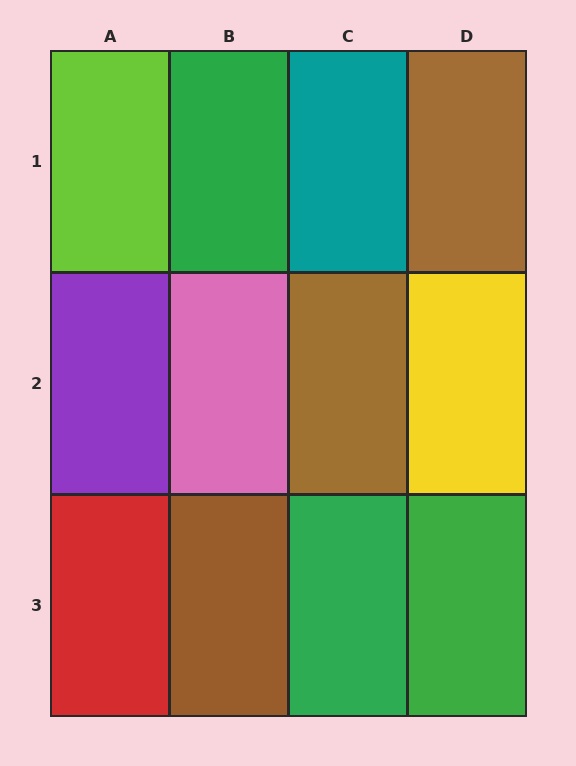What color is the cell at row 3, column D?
Green.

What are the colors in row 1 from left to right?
Lime, green, teal, brown.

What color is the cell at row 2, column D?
Yellow.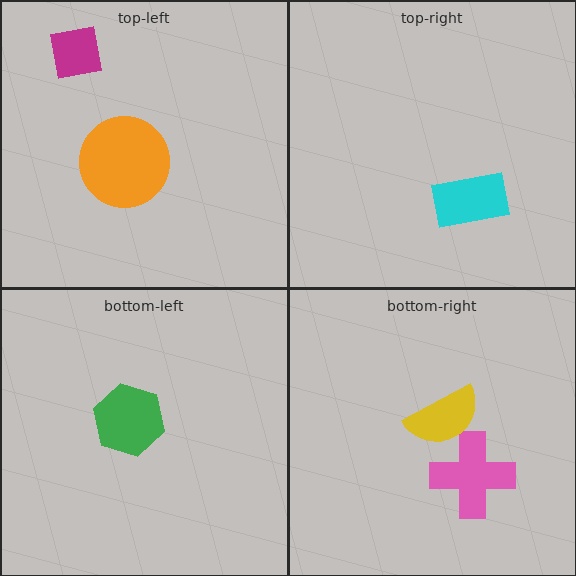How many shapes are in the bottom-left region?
1.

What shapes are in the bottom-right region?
The pink cross, the yellow semicircle.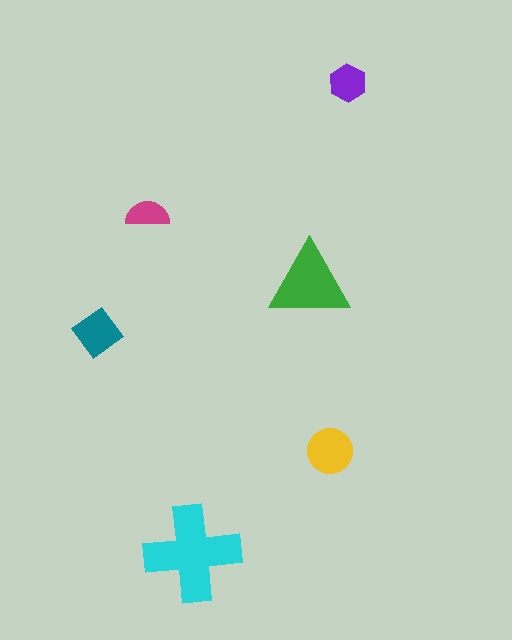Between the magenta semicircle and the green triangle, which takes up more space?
The green triangle.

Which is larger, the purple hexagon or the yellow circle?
The yellow circle.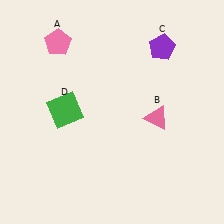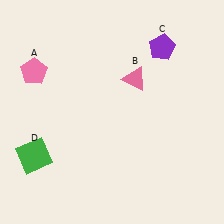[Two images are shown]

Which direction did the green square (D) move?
The green square (D) moved down.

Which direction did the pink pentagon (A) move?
The pink pentagon (A) moved down.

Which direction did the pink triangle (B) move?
The pink triangle (B) moved up.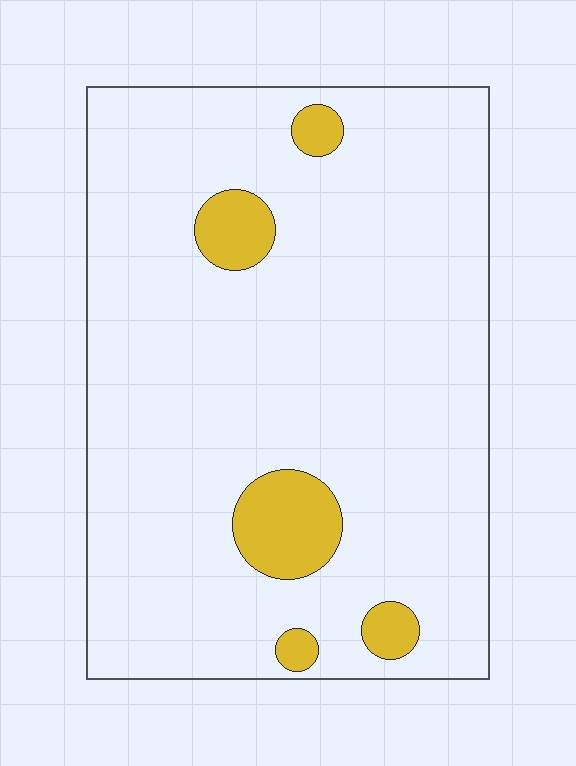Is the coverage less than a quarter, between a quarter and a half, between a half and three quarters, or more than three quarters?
Less than a quarter.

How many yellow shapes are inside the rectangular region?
5.